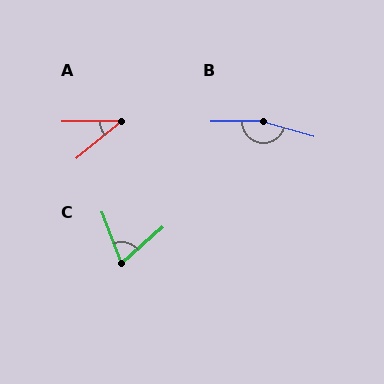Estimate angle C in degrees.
Approximately 70 degrees.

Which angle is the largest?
B, at approximately 164 degrees.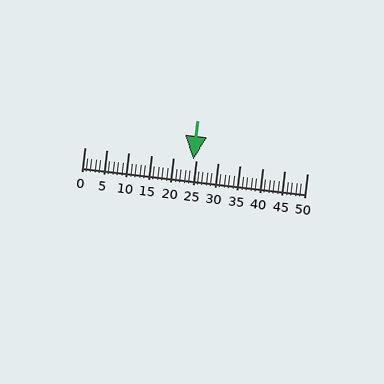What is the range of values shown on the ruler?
The ruler shows values from 0 to 50.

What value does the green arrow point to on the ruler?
The green arrow points to approximately 24.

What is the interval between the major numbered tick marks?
The major tick marks are spaced 5 units apart.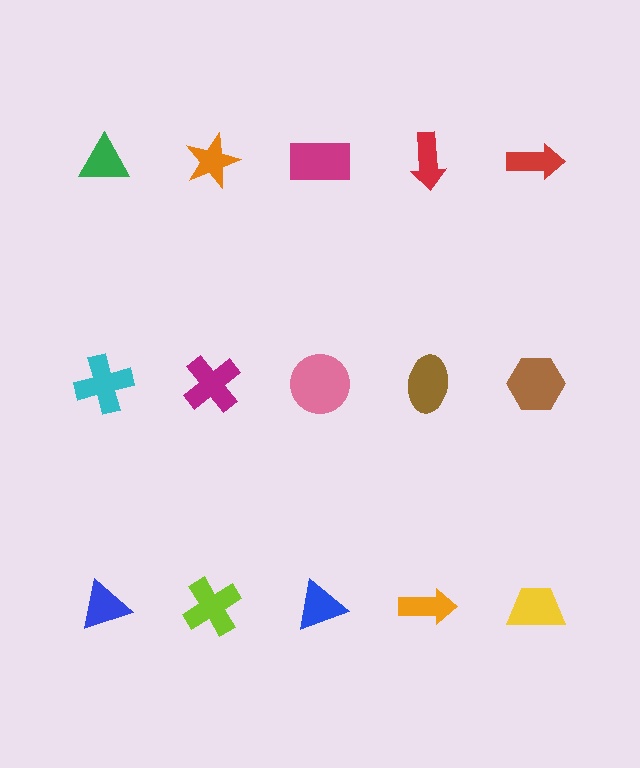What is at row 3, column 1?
A blue triangle.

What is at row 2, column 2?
A magenta cross.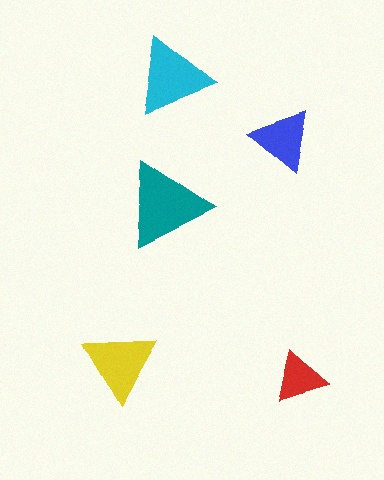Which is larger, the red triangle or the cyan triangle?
The cyan one.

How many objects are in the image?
There are 5 objects in the image.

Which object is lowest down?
The red triangle is bottommost.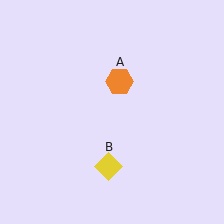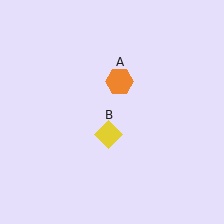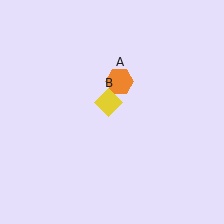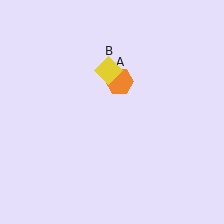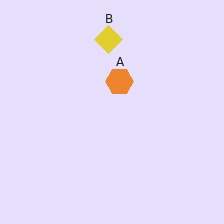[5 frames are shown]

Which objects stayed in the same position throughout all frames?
Orange hexagon (object A) remained stationary.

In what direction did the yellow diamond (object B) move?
The yellow diamond (object B) moved up.